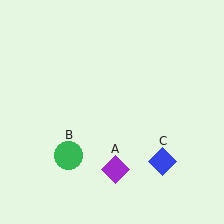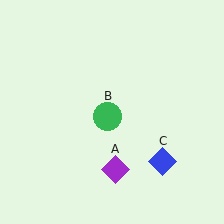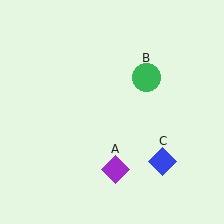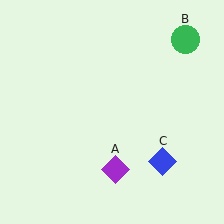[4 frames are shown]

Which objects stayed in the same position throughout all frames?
Purple diamond (object A) and blue diamond (object C) remained stationary.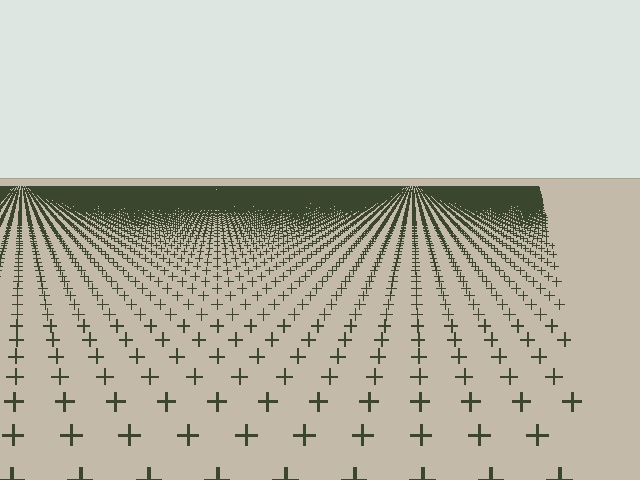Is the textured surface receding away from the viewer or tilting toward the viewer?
The surface is receding away from the viewer. Texture elements get smaller and denser toward the top.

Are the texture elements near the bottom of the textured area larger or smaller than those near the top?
Larger. Near the bottom, elements are closer to the viewer and appear at a bigger on-screen size.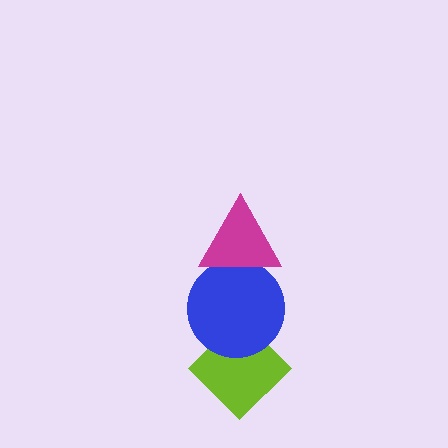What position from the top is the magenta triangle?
The magenta triangle is 1st from the top.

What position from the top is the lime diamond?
The lime diamond is 3rd from the top.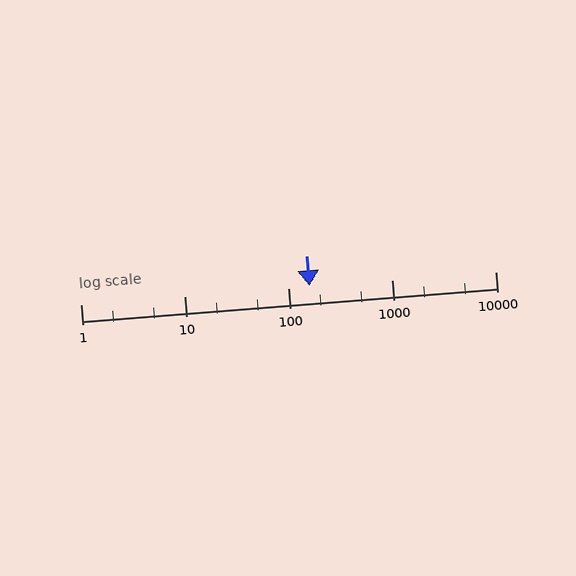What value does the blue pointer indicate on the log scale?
The pointer indicates approximately 160.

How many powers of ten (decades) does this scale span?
The scale spans 4 decades, from 1 to 10000.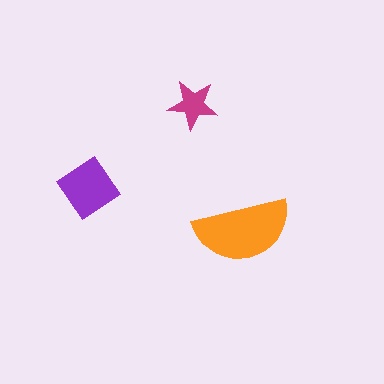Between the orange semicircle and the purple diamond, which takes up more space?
The orange semicircle.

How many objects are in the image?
There are 3 objects in the image.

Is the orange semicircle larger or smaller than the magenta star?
Larger.